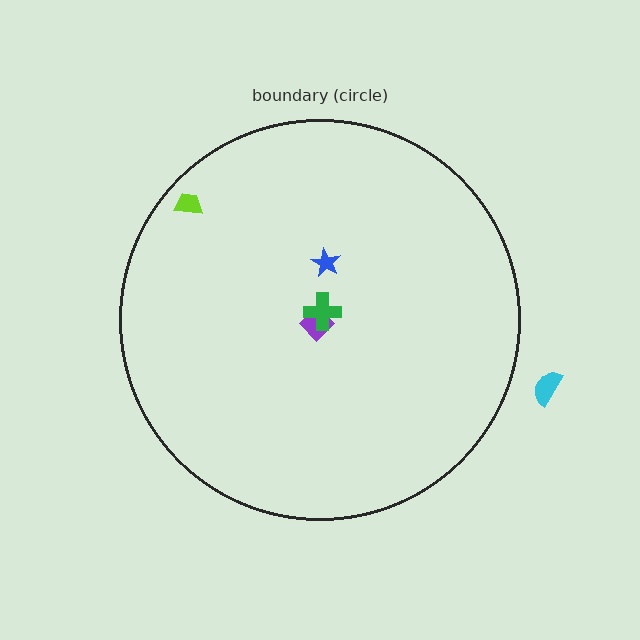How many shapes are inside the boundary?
4 inside, 1 outside.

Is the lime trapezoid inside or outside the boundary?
Inside.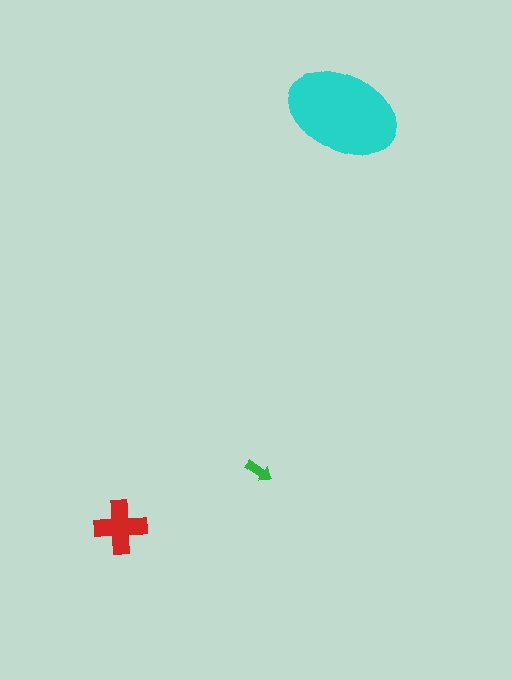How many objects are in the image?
There are 3 objects in the image.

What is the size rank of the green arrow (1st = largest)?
3rd.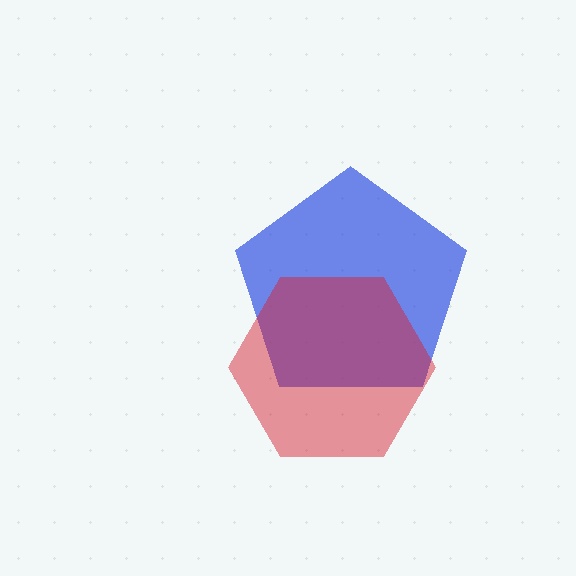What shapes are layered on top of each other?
The layered shapes are: a blue pentagon, a red hexagon.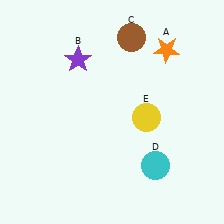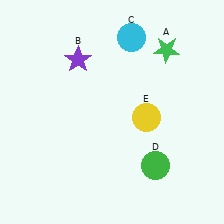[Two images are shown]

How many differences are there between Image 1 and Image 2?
There are 3 differences between the two images.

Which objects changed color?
A changed from orange to green. C changed from brown to cyan. D changed from cyan to green.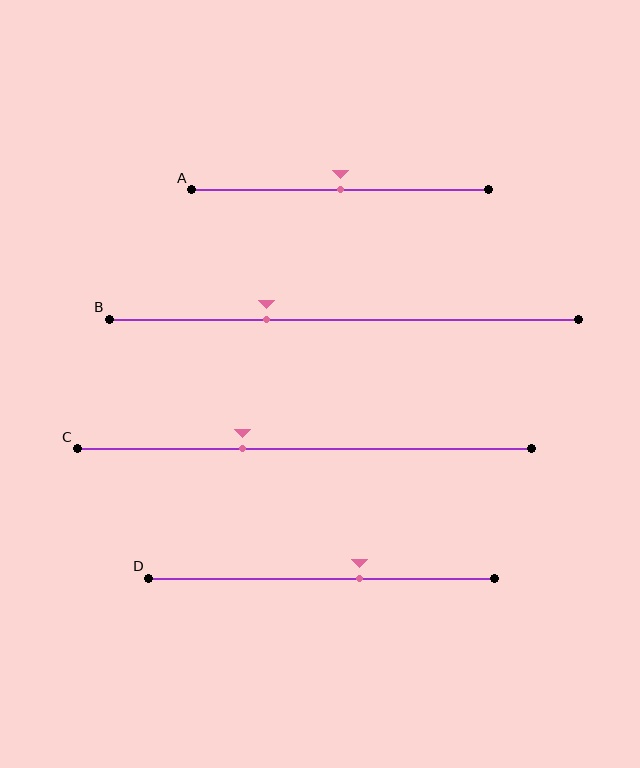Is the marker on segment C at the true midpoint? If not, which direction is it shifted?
No, the marker on segment C is shifted to the left by about 14% of the segment length.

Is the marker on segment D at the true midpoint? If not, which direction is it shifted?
No, the marker on segment D is shifted to the right by about 11% of the segment length.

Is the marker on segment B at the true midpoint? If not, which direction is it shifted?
No, the marker on segment B is shifted to the left by about 16% of the segment length.